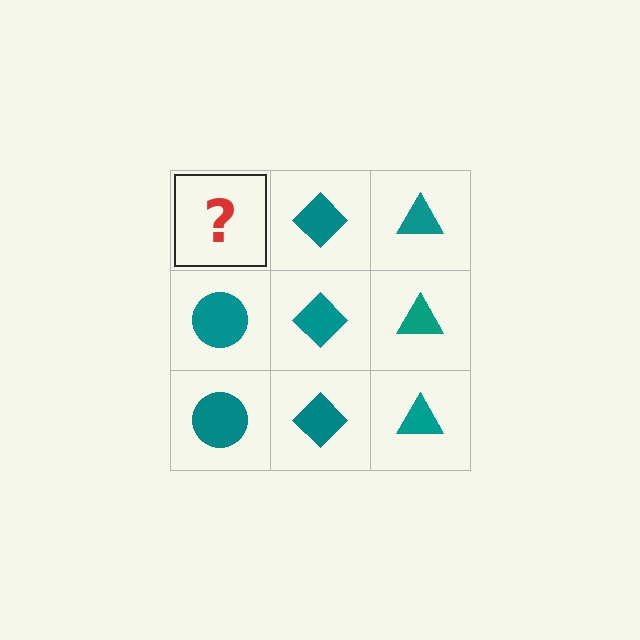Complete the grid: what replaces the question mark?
The question mark should be replaced with a teal circle.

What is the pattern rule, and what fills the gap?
The rule is that each column has a consistent shape. The gap should be filled with a teal circle.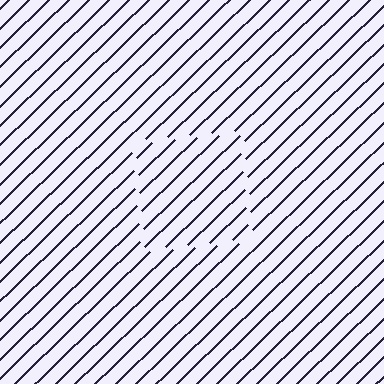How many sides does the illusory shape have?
4 sides — the line-ends trace a square.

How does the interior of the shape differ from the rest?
The interior of the shape contains the same grating, shifted by half a period — the contour is defined by the phase discontinuity where line-ends from the inner and outer gratings abut.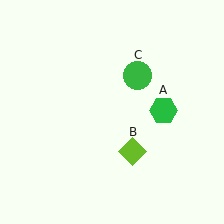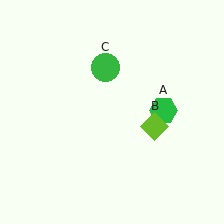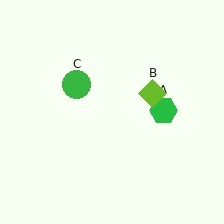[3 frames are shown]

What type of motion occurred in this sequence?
The lime diamond (object B), green circle (object C) rotated counterclockwise around the center of the scene.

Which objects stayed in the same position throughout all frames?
Green hexagon (object A) remained stationary.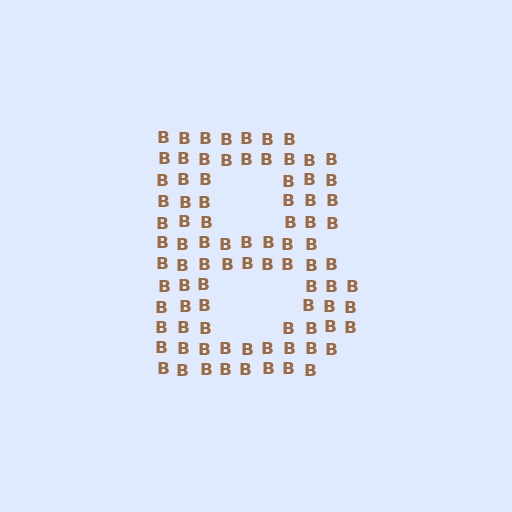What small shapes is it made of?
It is made of small letter B's.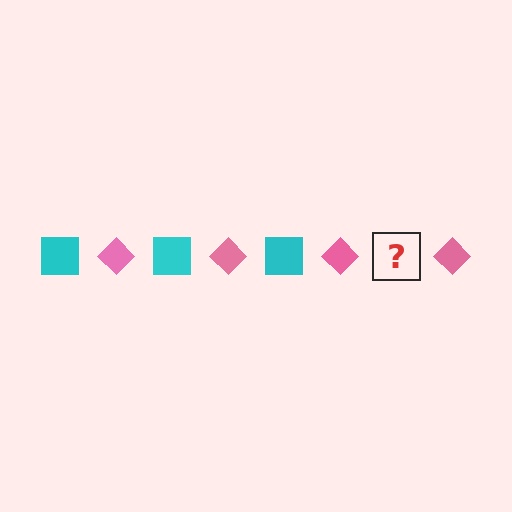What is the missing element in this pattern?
The missing element is a cyan square.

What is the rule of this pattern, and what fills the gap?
The rule is that the pattern alternates between cyan square and pink diamond. The gap should be filled with a cyan square.